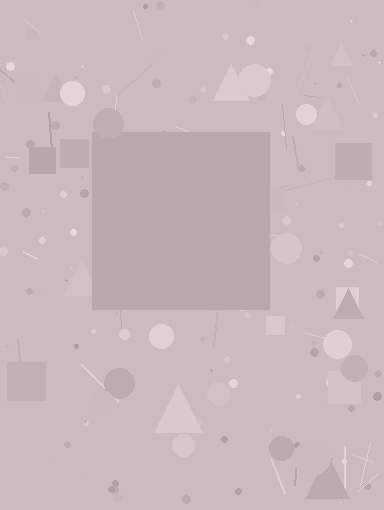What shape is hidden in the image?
A square is hidden in the image.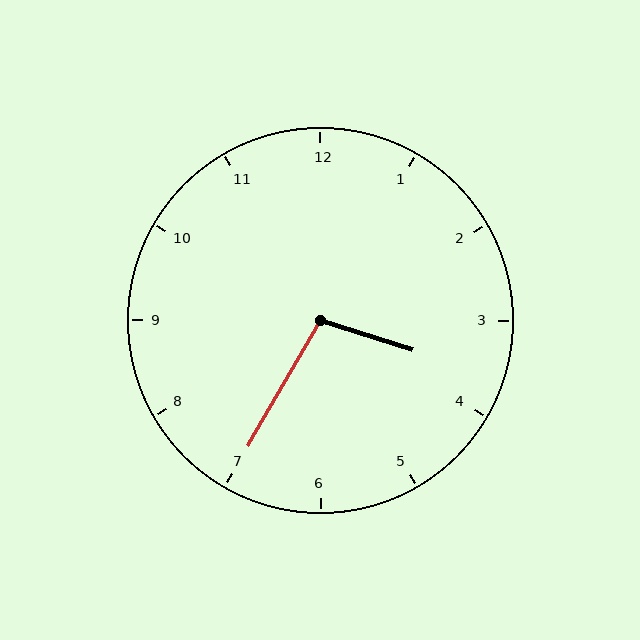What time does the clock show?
3:35.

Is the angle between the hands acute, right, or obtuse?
It is obtuse.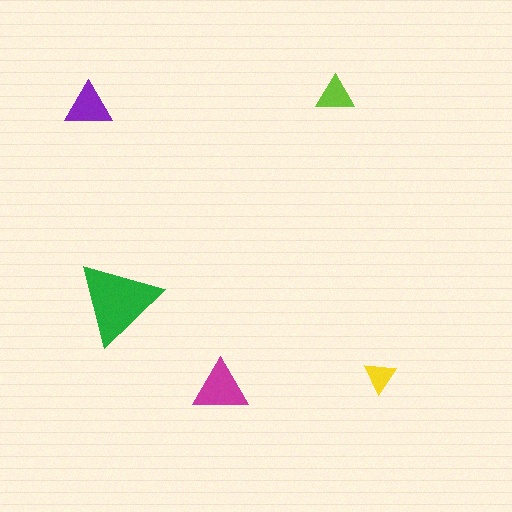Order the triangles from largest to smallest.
the green one, the magenta one, the purple one, the lime one, the yellow one.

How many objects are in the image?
There are 5 objects in the image.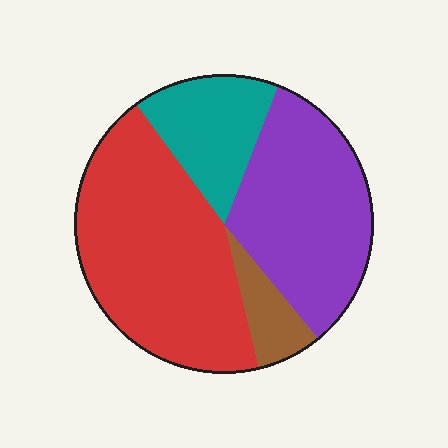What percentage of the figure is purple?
Purple covers 33% of the figure.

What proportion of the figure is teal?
Teal takes up about one sixth (1/6) of the figure.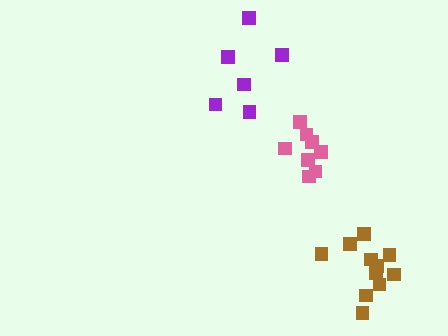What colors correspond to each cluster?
The clusters are colored: purple, brown, pink.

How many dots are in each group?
Group 1: 6 dots, Group 2: 11 dots, Group 3: 8 dots (25 total).